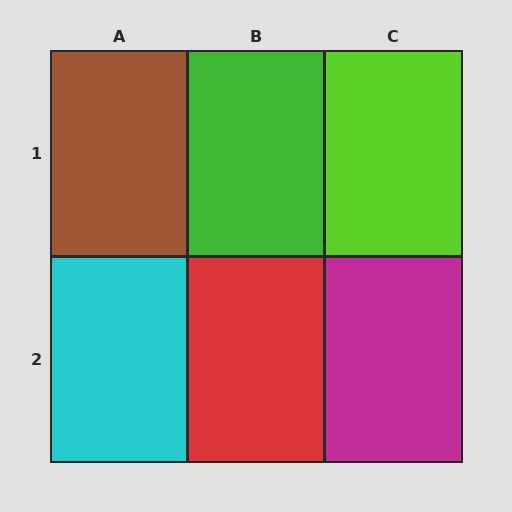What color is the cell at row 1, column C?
Lime.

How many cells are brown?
1 cell is brown.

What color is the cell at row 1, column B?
Green.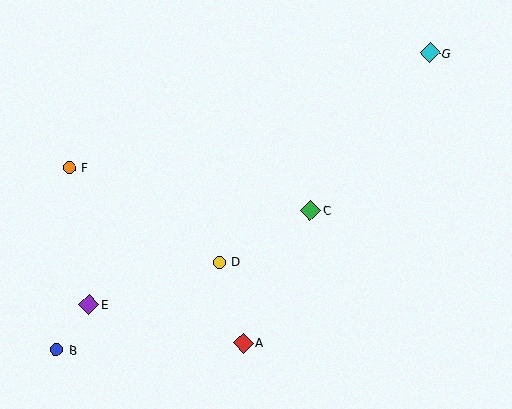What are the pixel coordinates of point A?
Point A is at (243, 343).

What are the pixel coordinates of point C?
Point C is at (311, 210).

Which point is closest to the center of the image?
Point C at (311, 210) is closest to the center.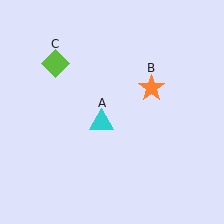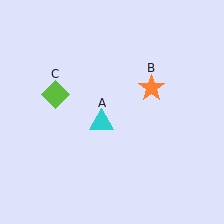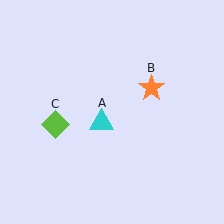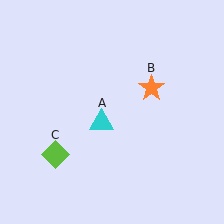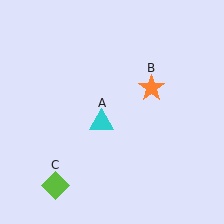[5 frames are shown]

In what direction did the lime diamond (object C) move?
The lime diamond (object C) moved down.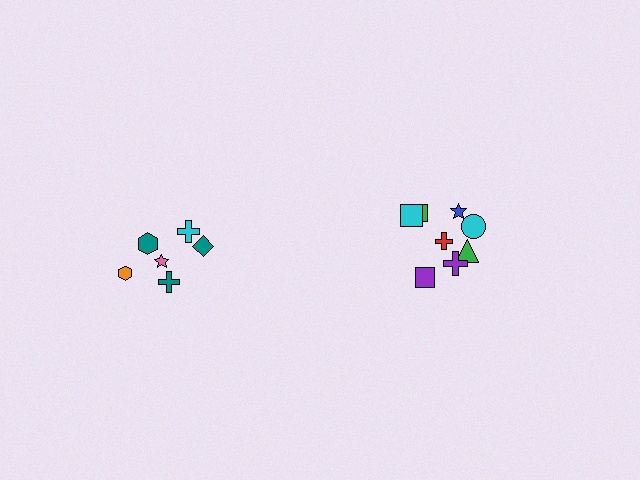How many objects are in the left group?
There are 6 objects.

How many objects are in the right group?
There are 8 objects.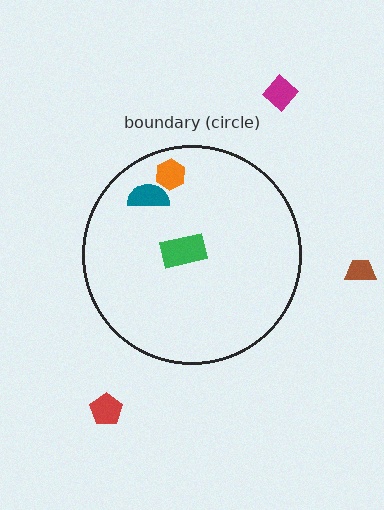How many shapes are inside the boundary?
3 inside, 3 outside.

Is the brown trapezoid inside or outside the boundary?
Outside.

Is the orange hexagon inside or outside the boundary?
Inside.